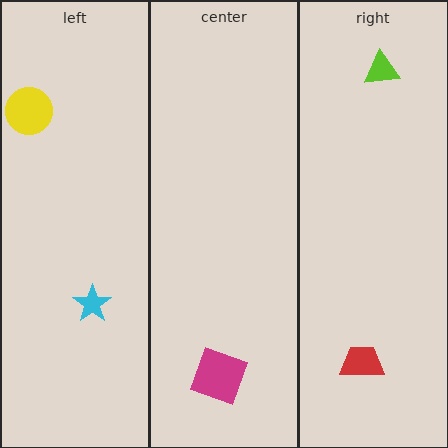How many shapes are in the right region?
2.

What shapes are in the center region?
The magenta square.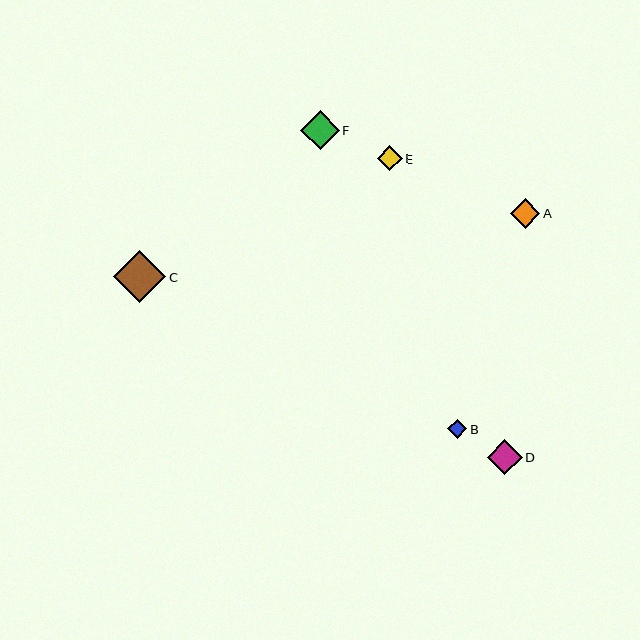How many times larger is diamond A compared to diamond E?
Diamond A is approximately 1.2 times the size of diamond E.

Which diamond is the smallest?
Diamond B is the smallest with a size of approximately 19 pixels.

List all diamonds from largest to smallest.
From largest to smallest: C, F, D, A, E, B.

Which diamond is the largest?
Diamond C is the largest with a size of approximately 52 pixels.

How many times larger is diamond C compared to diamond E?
Diamond C is approximately 2.1 times the size of diamond E.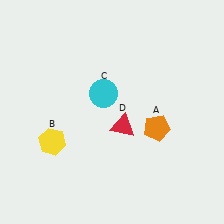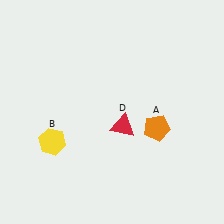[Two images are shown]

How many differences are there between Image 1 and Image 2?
There is 1 difference between the two images.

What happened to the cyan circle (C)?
The cyan circle (C) was removed in Image 2. It was in the top-left area of Image 1.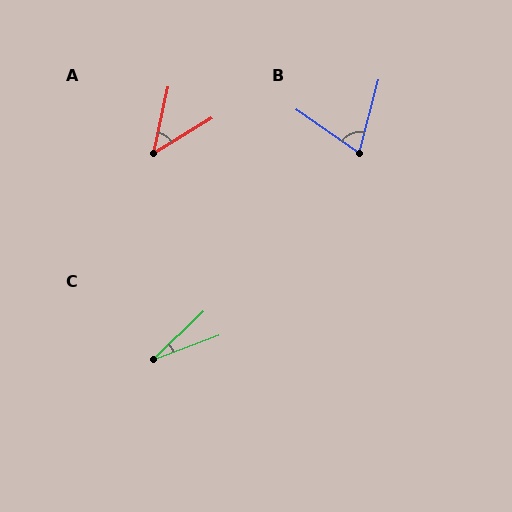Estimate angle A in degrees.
Approximately 46 degrees.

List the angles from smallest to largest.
C (24°), A (46°), B (70°).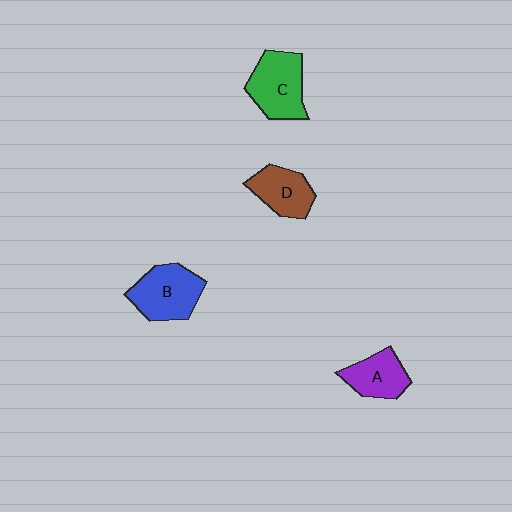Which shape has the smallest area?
Shape A (purple).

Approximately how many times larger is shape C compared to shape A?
Approximately 1.4 times.